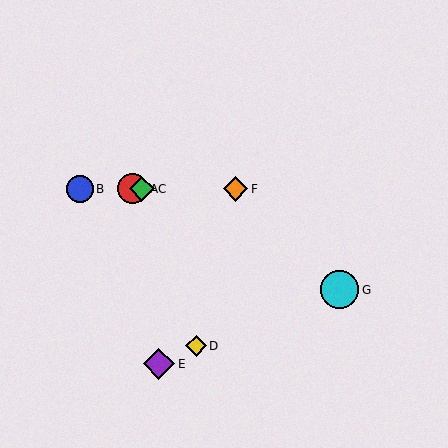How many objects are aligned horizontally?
4 objects (A, B, C, F) are aligned horizontally.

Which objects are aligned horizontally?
Objects A, B, C, F are aligned horizontally.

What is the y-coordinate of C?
Object C is at y≈189.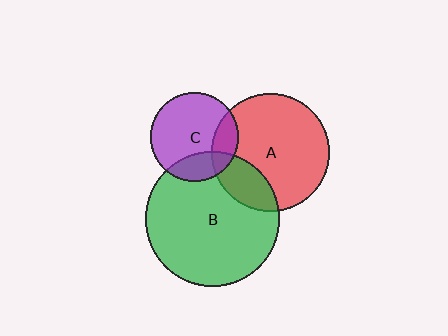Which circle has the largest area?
Circle B (green).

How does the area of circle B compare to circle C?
Approximately 2.3 times.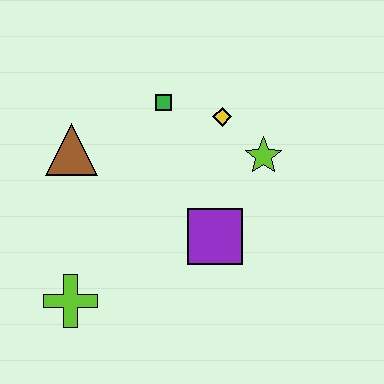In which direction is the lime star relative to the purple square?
The lime star is above the purple square.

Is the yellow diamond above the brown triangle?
Yes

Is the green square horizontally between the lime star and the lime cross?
Yes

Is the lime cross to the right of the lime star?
No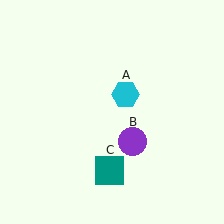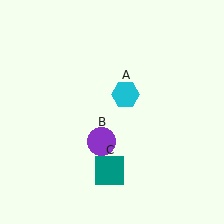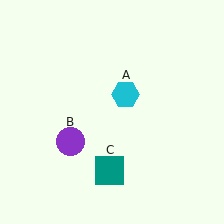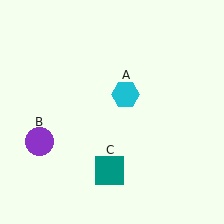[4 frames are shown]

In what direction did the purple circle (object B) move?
The purple circle (object B) moved left.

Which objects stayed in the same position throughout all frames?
Cyan hexagon (object A) and teal square (object C) remained stationary.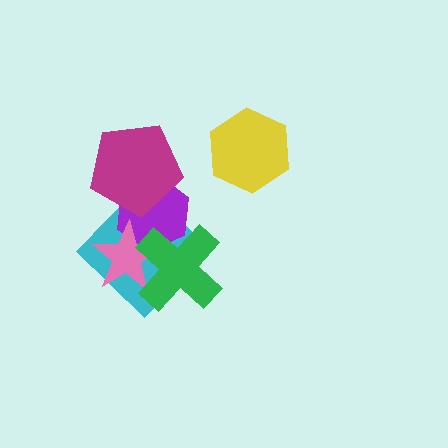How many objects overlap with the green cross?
3 objects overlap with the green cross.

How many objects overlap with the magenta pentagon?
2 objects overlap with the magenta pentagon.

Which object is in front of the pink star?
The green cross is in front of the pink star.